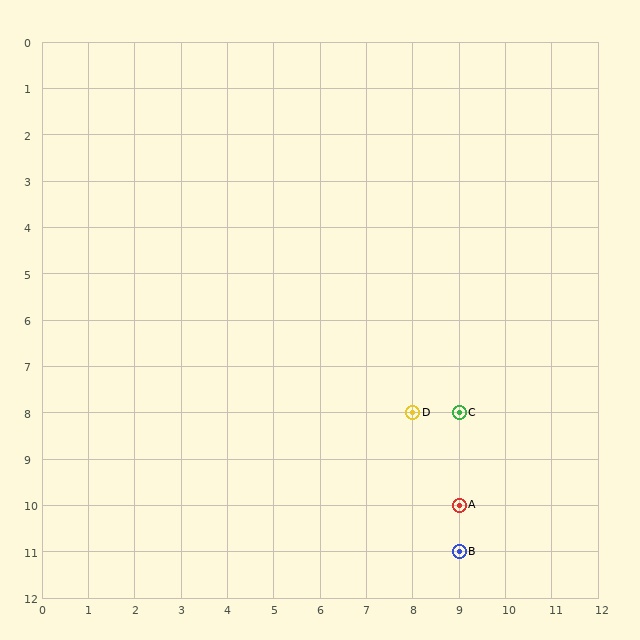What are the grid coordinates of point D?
Point D is at grid coordinates (8, 8).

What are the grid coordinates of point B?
Point B is at grid coordinates (9, 11).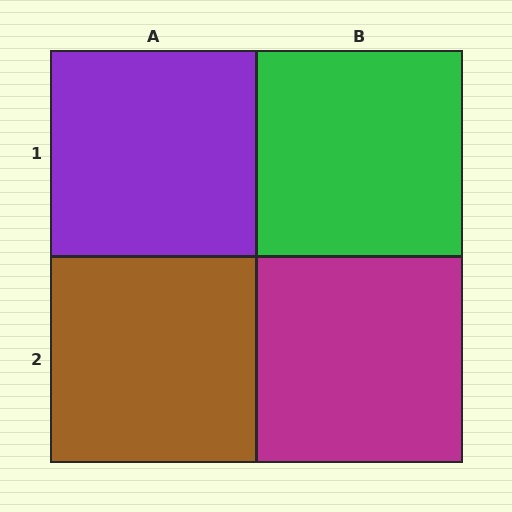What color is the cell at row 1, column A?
Purple.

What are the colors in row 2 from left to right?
Brown, magenta.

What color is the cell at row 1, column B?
Green.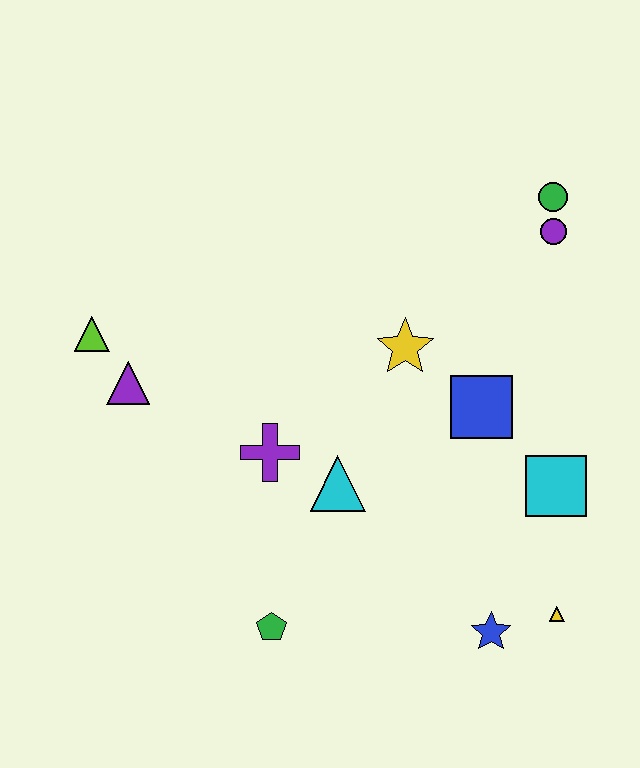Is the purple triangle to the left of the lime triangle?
No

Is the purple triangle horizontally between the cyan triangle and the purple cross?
No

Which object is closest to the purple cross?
The cyan triangle is closest to the purple cross.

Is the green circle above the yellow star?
Yes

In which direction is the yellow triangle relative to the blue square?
The yellow triangle is below the blue square.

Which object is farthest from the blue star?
The lime triangle is farthest from the blue star.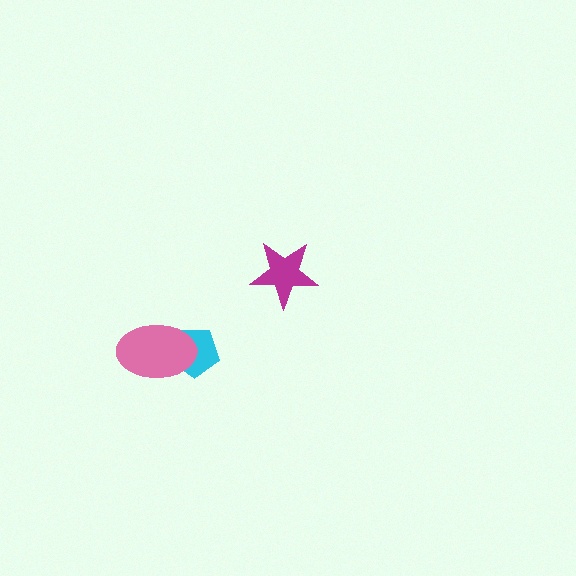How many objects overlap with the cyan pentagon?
1 object overlaps with the cyan pentagon.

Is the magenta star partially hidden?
No, no other shape covers it.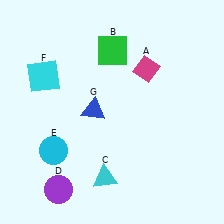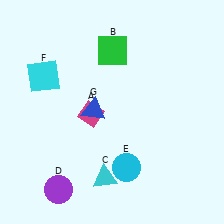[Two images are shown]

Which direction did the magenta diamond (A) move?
The magenta diamond (A) moved left.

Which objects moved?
The objects that moved are: the magenta diamond (A), the cyan circle (E).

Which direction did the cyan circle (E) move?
The cyan circle (E) moved right.